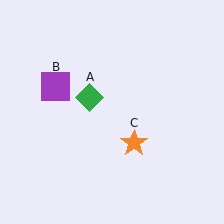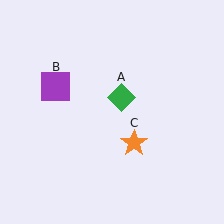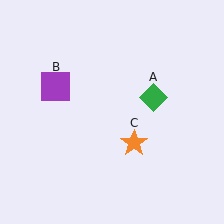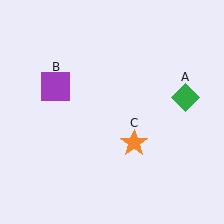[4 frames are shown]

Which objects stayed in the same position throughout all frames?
Purple square (object B) and orange star (object C) remained stationary.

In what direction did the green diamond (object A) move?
The green diamond (object A) moved right.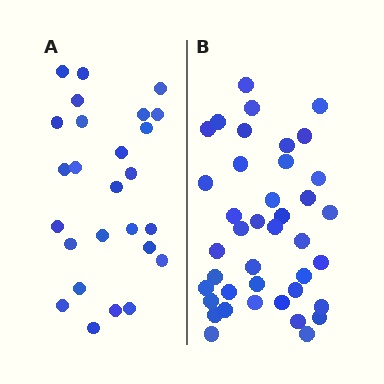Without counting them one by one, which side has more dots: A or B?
Region B (the right region) has more dots.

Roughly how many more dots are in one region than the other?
Region B has approximately 15 more dots than region A.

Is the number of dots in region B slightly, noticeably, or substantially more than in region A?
Region B has substantially more. The ratio is roughly 1.5 to 1.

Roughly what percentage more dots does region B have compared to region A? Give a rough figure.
About 55% more.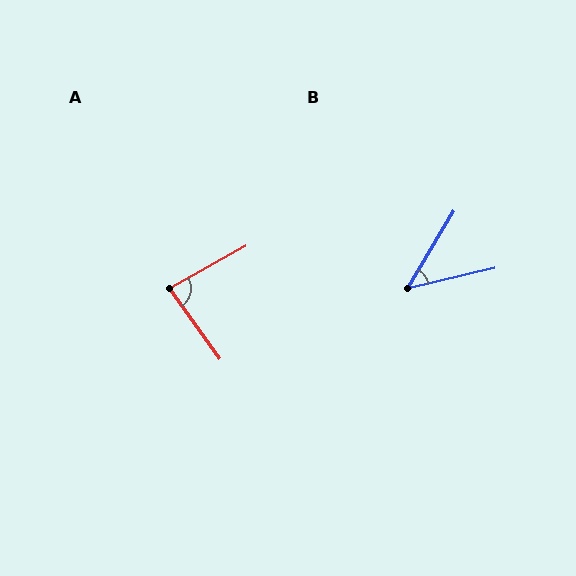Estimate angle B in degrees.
Approximately 46 degrees.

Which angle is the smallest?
B, at approximately 46 degrees.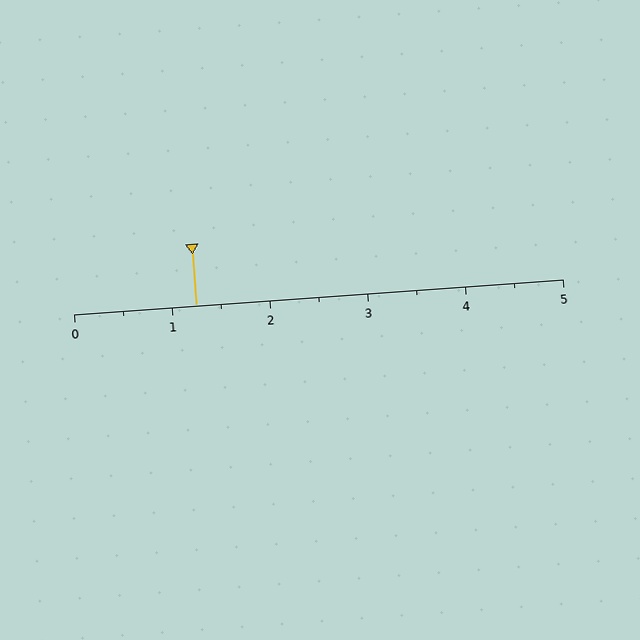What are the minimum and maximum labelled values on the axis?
The axis runs from 0 to 5.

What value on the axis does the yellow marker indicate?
The marker indicates approximately 1.2.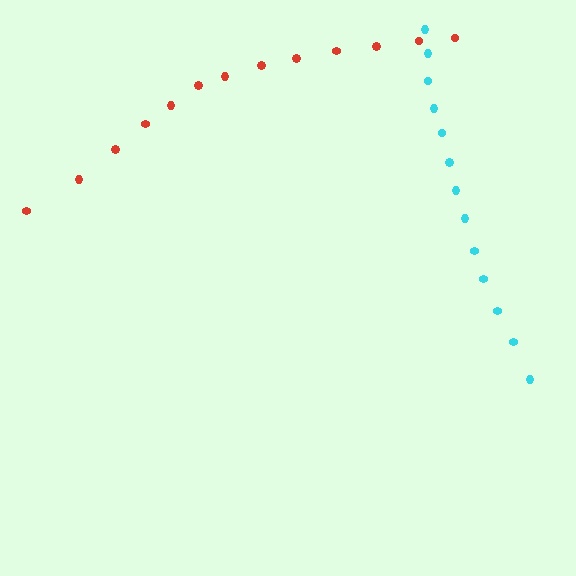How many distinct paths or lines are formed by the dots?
There are 2 distinct paths.